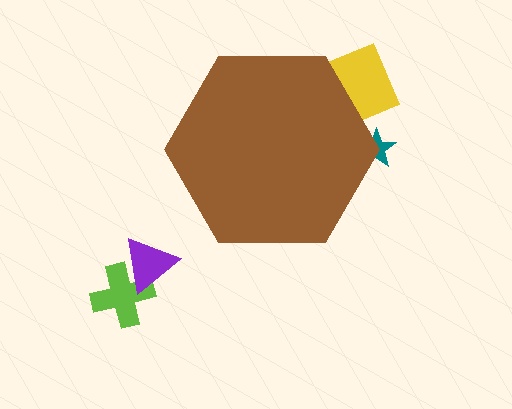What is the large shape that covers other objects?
A brown hexagon.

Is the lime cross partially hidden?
No, the lime cross is fully visible.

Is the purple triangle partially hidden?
No, the purple triangle is fully visible.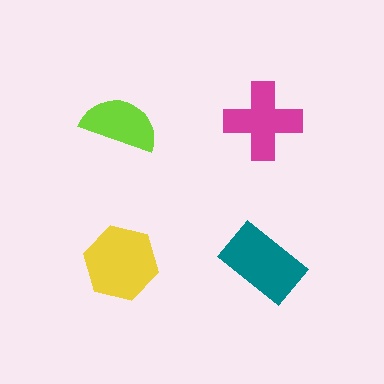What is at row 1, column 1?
A lime semicircle.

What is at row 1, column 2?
A magenta cross.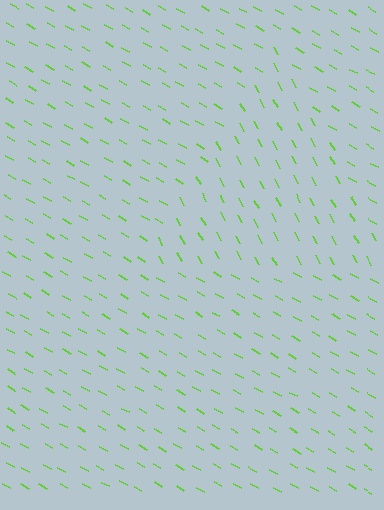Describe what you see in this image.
The image is filled with small lime line segments. A triangle region in the image has lines oriented differently from the surrounding lines, creating a visible texture boundary.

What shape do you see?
I see a triangle.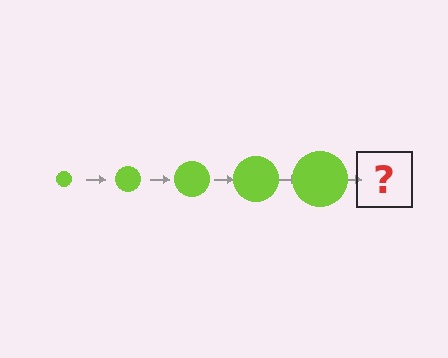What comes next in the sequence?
The next element should be a lime circle, larger than the previous one.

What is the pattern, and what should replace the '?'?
The pattern is that the circle gets progressively larger each step. The '?' should be a lime circle, larger than the previous one.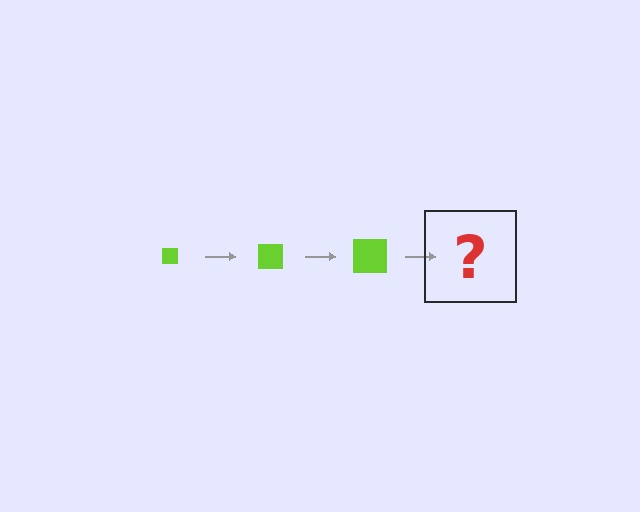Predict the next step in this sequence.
The next step is a lime square, larger than the previous one.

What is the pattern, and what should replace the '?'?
The pattern is that the square gets progressively larger each step. The '?' should be a lime square, larger than the previous one.